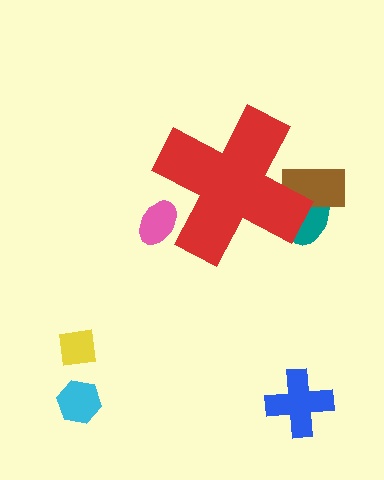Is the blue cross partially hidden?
No, the blue cross is fully visible.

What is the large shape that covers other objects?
A red cross.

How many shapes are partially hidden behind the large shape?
3 shapes are partially hidden.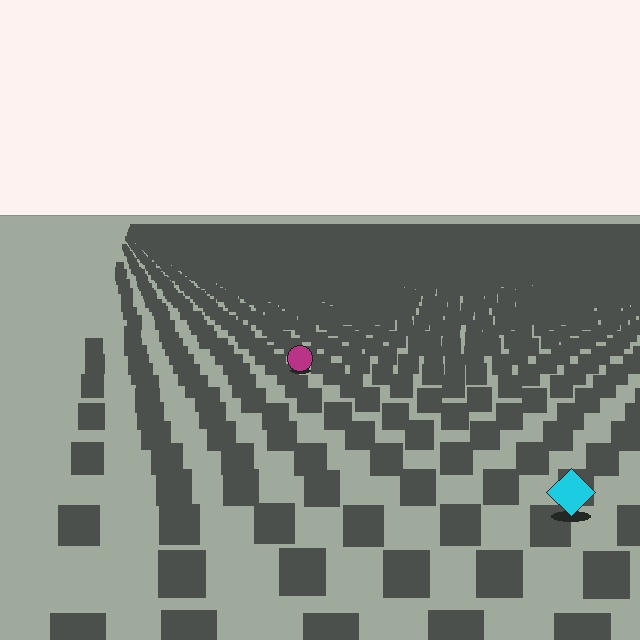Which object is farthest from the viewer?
The magenta circle is farthest from the viewer. It appears smaller and the ground texture around it is denser.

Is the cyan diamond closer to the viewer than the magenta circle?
Yes. The cyan diamond is closer — you can tell from the texture gradient: the ground texture is coarser near it.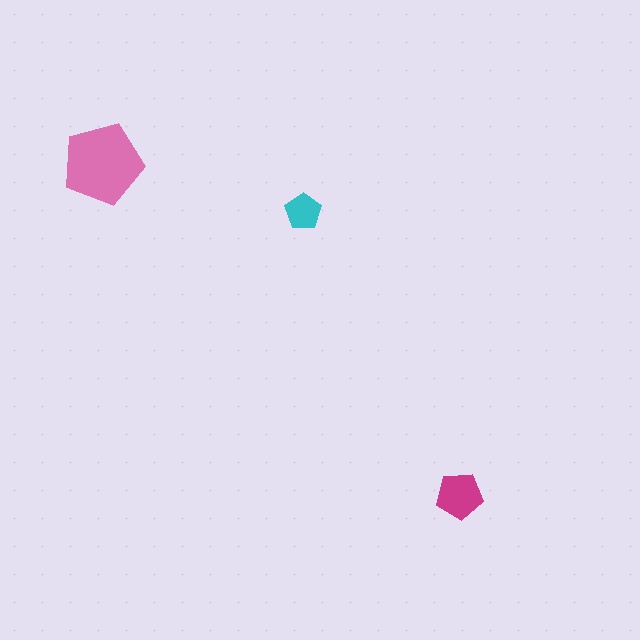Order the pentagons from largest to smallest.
the pink one, the magenta one, the cyan one.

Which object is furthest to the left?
The pink pentagon is leftmost.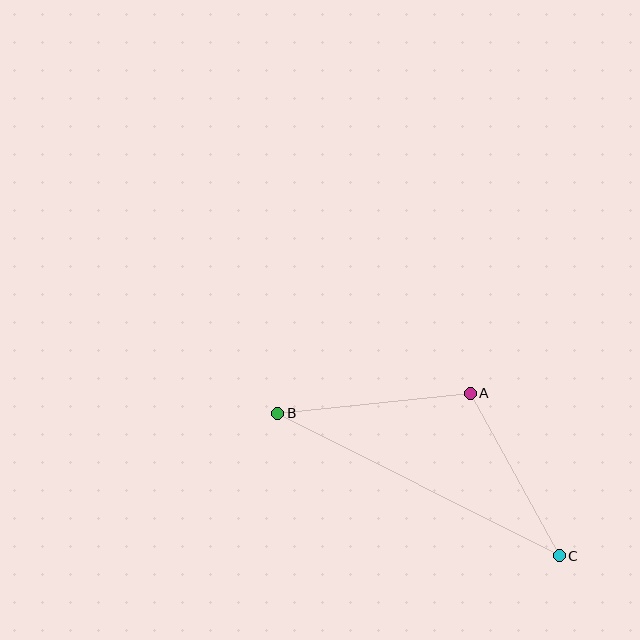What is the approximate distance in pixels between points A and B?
The distance between A and B is approximately 194 pixels.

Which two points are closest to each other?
Points A and C are closest to each other.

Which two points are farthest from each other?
Points B and C are farthest from each other.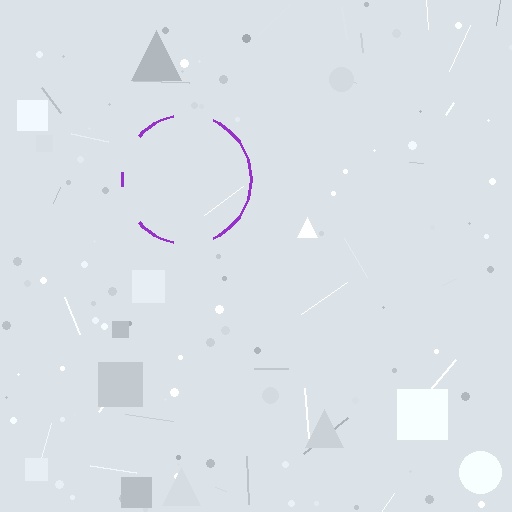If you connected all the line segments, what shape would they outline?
They would outline a circle.